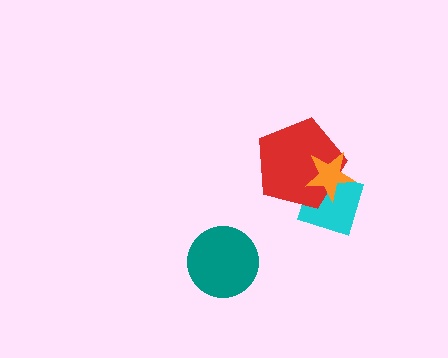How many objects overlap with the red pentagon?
2 objects overlap with the red pentagon.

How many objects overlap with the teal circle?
0 objects overlap with the teal circle.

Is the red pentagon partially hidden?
Yes, it is partially covered by another shape.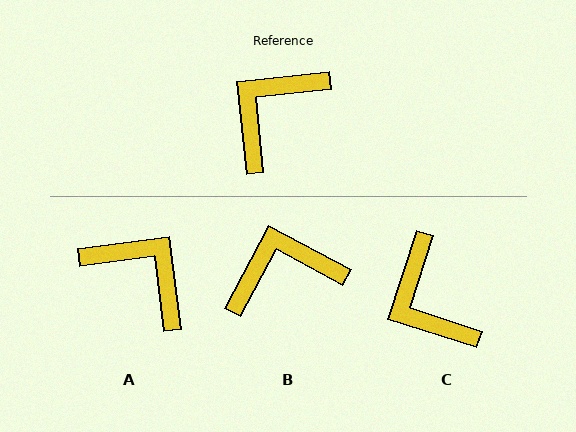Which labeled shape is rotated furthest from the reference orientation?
A, about 89 degrees away.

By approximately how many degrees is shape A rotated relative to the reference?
Approximately 89 degrees clockwise.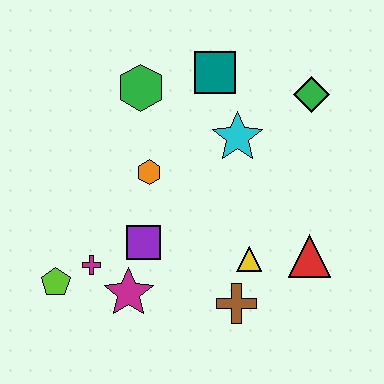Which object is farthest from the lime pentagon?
The green diamond is farthest from the lime pentagon.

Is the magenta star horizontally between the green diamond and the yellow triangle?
No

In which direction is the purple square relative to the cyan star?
The purple square is below the cyan star.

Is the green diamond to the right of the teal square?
Yes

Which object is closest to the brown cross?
The yellow triangle is closest to the brown cross.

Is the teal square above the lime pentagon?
Yes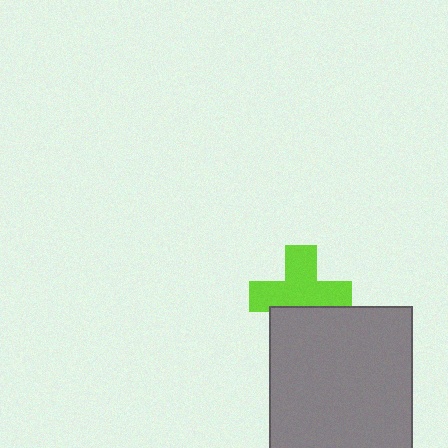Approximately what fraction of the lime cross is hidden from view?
Roughly 31% of the lime cross is hidden behind the gray square.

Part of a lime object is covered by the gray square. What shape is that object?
It is a cross.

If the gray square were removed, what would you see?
You would see the complete lime cross.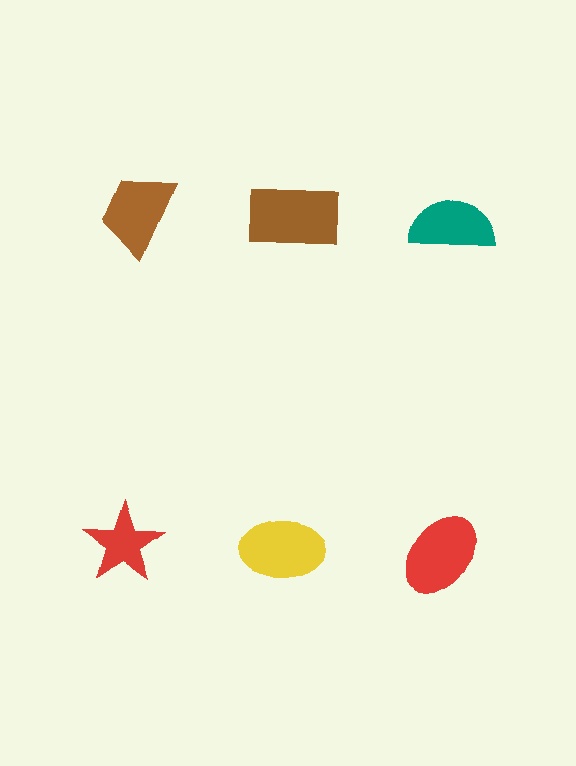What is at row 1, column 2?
A brown rectangle.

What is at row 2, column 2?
A yellow ellipse.